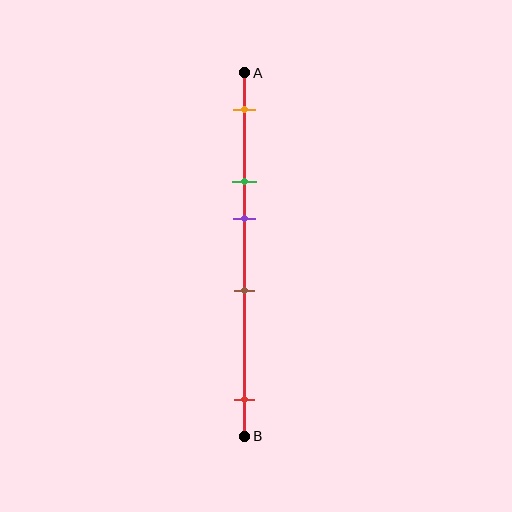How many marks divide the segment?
There are 5 marks dividing the segment.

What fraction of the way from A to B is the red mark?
The red mark is approximately 90% (0.9) of the way from A to B.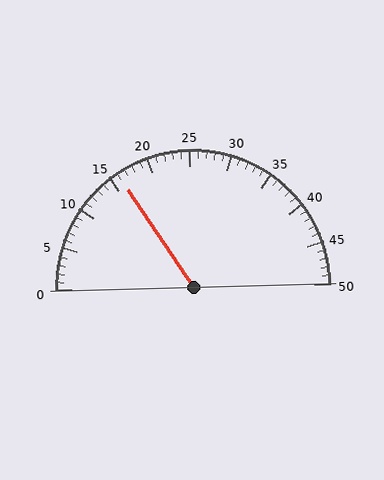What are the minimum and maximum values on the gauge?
The gauge ranges from 0 to 50.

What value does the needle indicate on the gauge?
The needle indicates approximately 16.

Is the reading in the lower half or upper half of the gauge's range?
The reading is in the lower half of the range (0 to 50).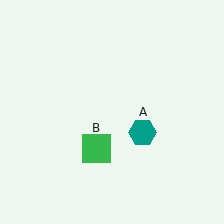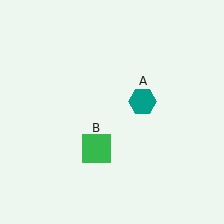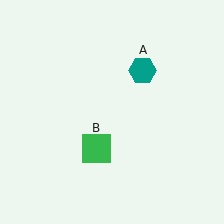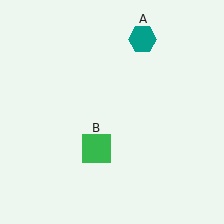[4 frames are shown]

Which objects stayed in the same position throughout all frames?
Green square (object B) remained stationary.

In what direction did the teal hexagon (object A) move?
The teal hexagon (object A) moved up.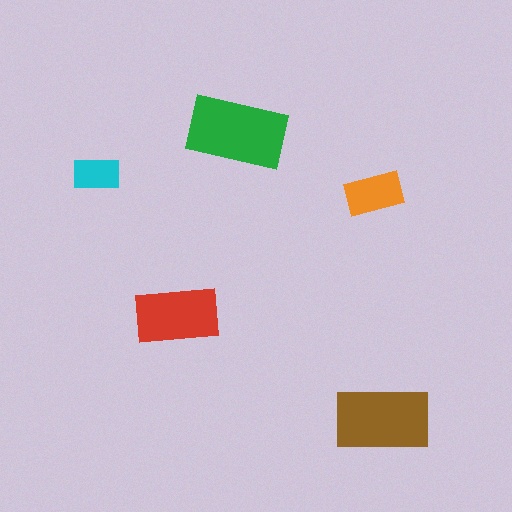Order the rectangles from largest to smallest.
the green one, the brown one, the red one, the orange one, the cyan one.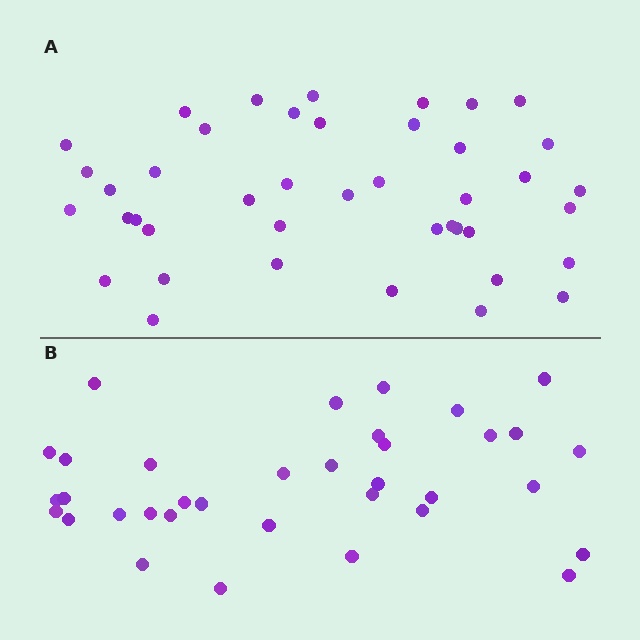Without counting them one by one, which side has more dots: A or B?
Region A (the top region) has more dots.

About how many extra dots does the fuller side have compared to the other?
Region A has roughly 8 or so more dots than region B.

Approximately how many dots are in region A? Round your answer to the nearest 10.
About 40 dots. (The exact count is 42, which rounds to 40.)